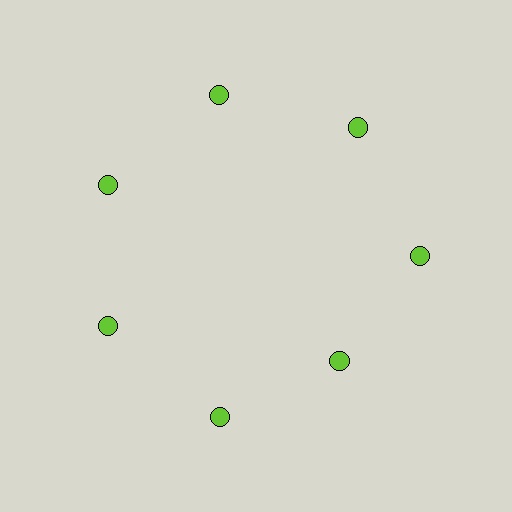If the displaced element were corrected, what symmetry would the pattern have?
It would have 7-fold rotational symmetry — the pattern would map onto itself every 51 degrees.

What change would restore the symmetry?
The symmetry would be restored by moving it outward, back onto the ring so that all 7 circles sit at equal angles and equal distance from the center.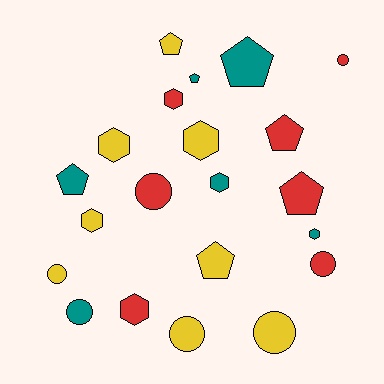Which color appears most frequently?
Yellow, with 8 objects.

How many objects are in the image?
There are 21 objects.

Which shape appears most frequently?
Hexagon, with 7 objects.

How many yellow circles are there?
There are 3 yellow circles.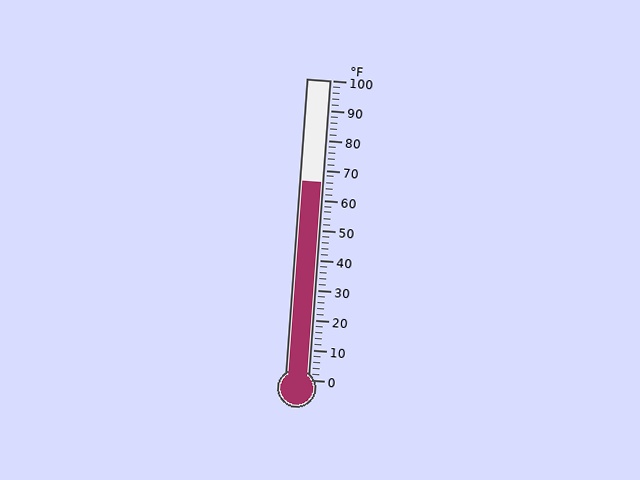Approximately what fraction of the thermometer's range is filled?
The thermometer is filled to approximately 65% of its range.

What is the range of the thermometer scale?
The thermometer scale ranges from 0°F to 100°F.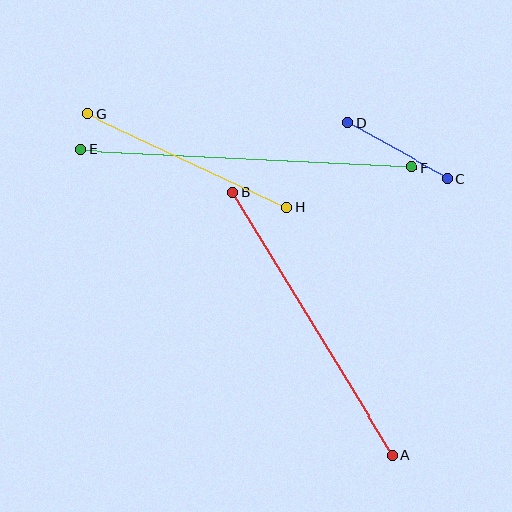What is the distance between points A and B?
The distance is approximately 308 pixels.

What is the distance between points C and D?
The distance is approximately 114 pixels.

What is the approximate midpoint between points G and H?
The midpoint is at approximately (188, 161) pixels.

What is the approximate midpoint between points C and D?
The midpoint is at approximately (398, 151) pixels.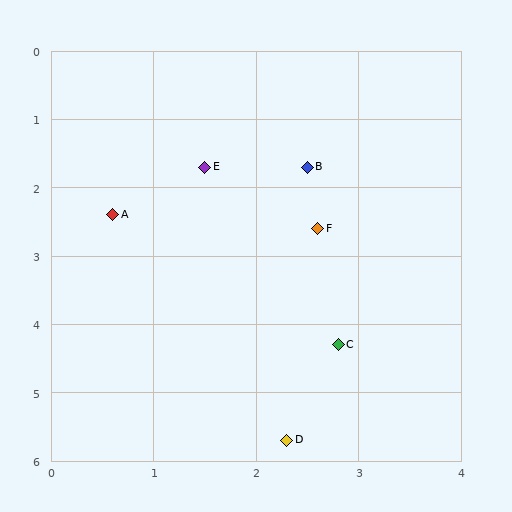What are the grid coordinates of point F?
Point F is at approximately (2.6, 2.6).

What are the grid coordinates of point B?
Point B is at approximately (2.5, 1.7).